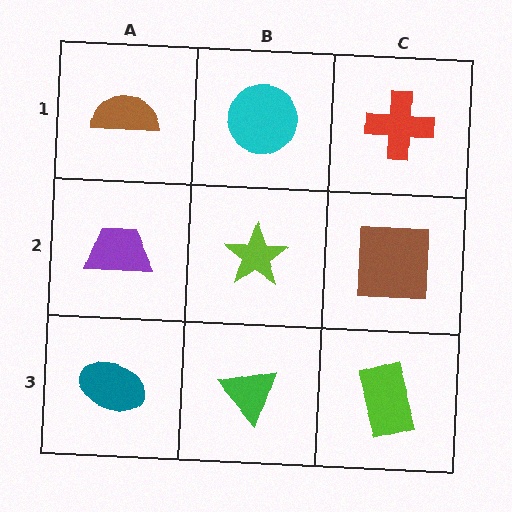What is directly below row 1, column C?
A brown square.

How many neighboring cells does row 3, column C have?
2.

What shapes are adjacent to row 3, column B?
A lime star (row 2, column B), a teal ellipse (row 3, column A), a lime rectangle (row 3, column C).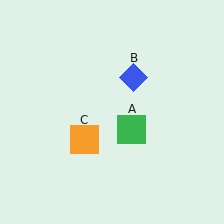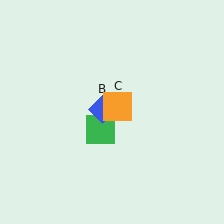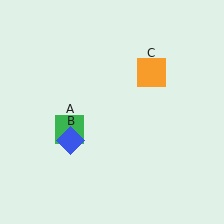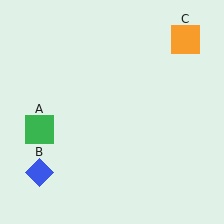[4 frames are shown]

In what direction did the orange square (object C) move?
The orange square (object C) moved up and to the right.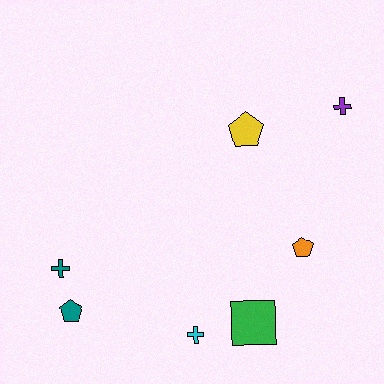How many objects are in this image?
There are 7 objects.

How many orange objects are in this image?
There is 1 orange object.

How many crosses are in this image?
There are 3 crosses.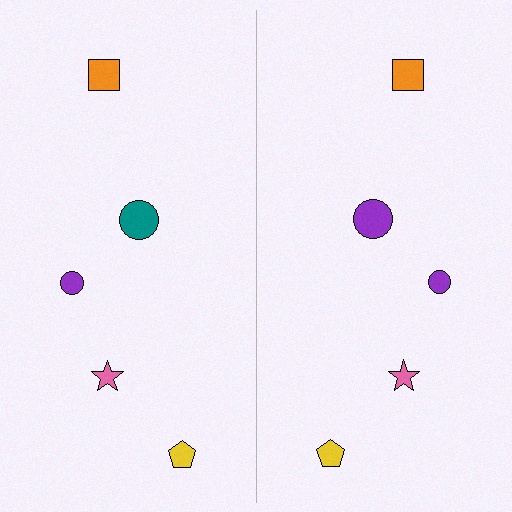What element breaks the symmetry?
The purple circle on the right side breaks the symmetry — its mirror counterpart is teal.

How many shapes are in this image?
There are 10 shapes in this image.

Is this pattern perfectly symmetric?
No, the pattern is not perfectly symmetric. The purple circle on the right side breaks the symmetry — its mirror counterpart is teal.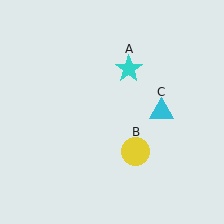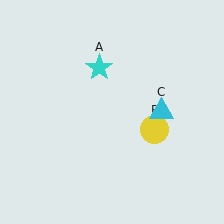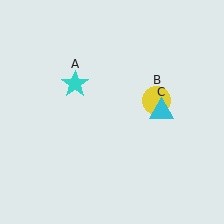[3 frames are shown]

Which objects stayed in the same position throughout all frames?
Cyan triangle (object C) remained stationary.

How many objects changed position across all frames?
2 objects changed position: cyan star (object A), yellow circle (object B).